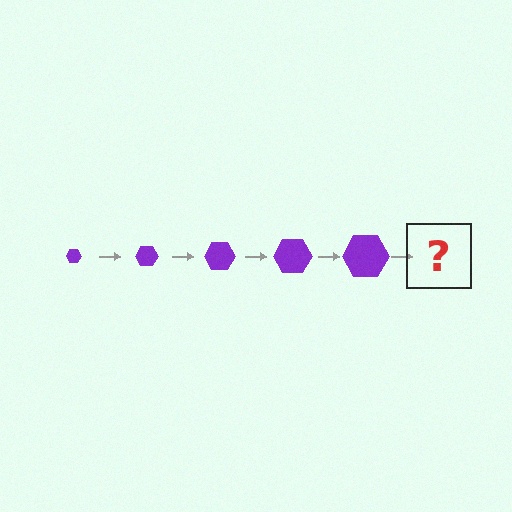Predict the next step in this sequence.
The next step is a purple hexagon, larger than the previous one.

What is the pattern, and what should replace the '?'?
The pattern is that the hexagon gets progressively larger each step. The '?' should be a purple hexagon, larger than the previous one.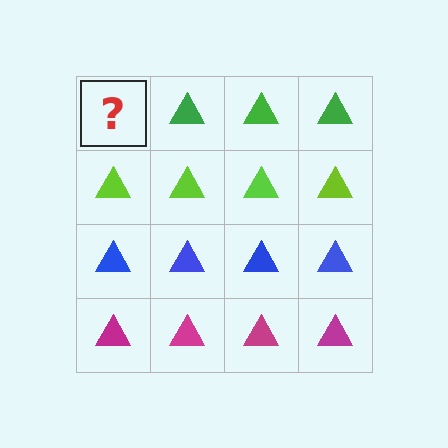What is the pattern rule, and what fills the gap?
The rule is that each row has a consistent color. The gap should be filled with a green triangle.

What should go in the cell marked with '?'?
The missing cell should contain a green triangle.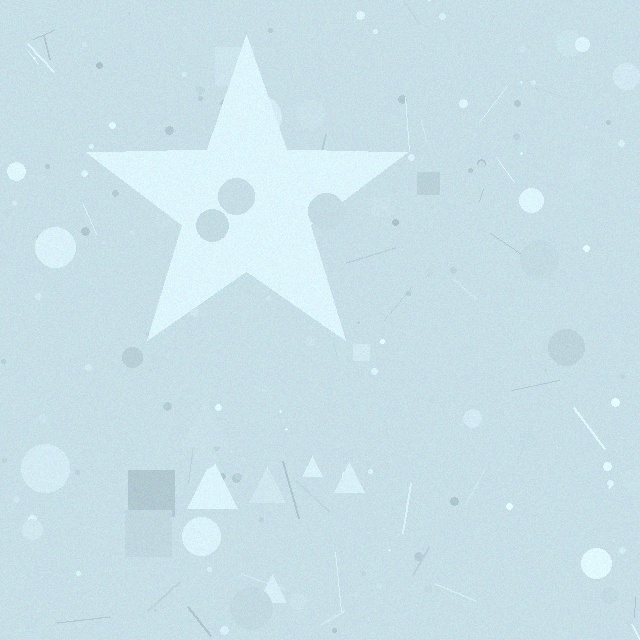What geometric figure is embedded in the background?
A star is embedded in the background.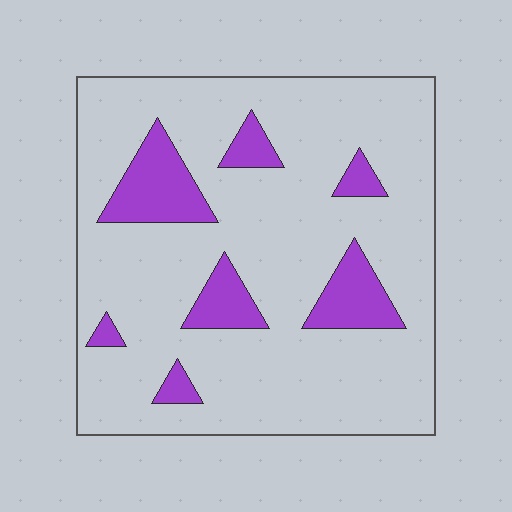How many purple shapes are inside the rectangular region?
7.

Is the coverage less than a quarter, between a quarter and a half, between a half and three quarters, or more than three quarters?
Less than a quarter.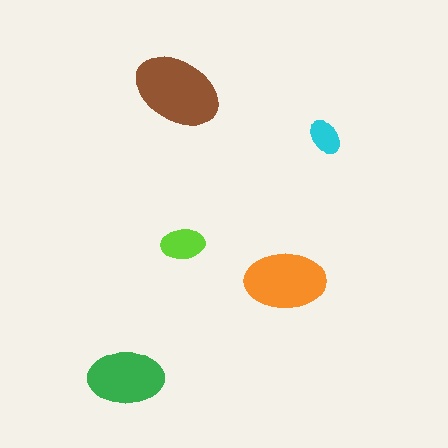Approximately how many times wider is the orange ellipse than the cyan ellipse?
About 2 times wider.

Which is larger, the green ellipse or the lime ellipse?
The green one.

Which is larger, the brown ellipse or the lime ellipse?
The brown one.